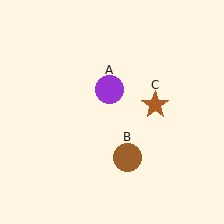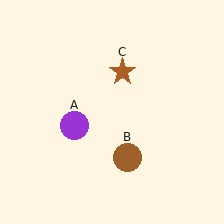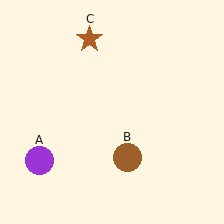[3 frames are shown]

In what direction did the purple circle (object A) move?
The purple circle (object A) moved down and to the left.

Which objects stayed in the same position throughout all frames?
Brown circle (object B) remained stationary.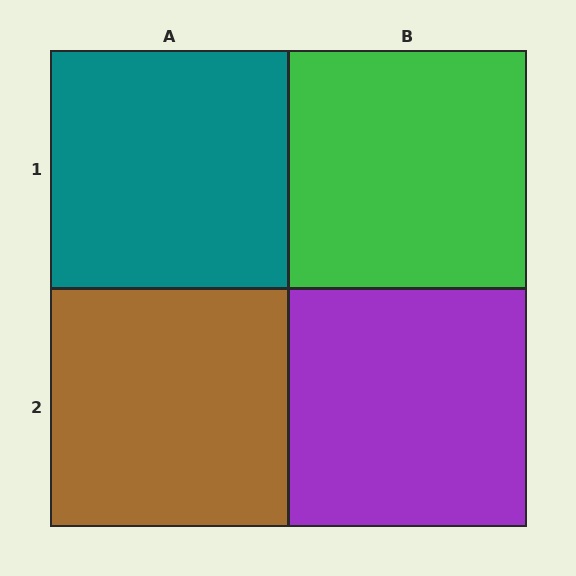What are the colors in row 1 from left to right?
Teal, green.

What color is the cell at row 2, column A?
Brown.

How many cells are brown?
1 cell is brown.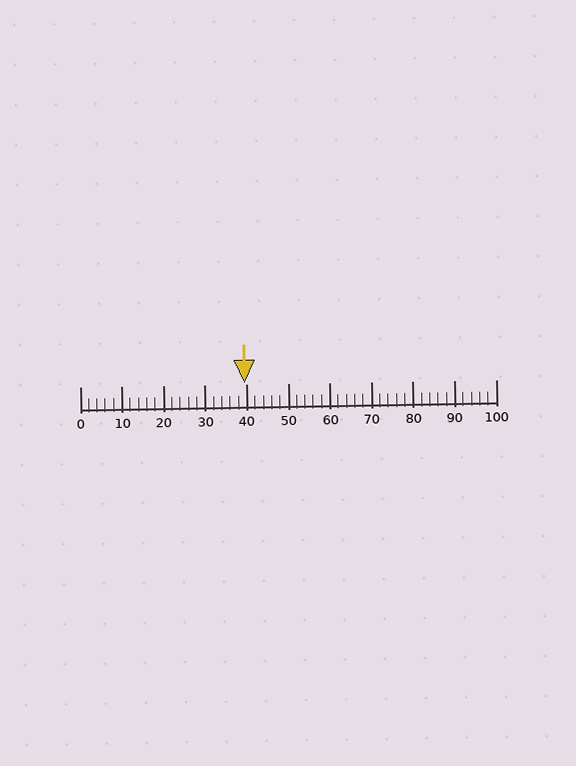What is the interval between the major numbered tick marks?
The major tick marks are spaced 10 units apart.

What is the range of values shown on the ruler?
The ruler shows values from 0 to 100.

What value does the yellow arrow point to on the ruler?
The yellow arrow points to approximately 40.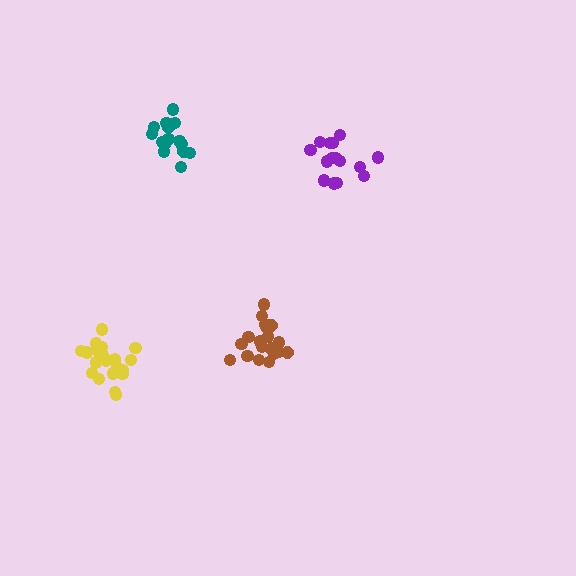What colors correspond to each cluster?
The clusters are colored: brown, purple, yellow, teal.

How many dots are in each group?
Group 1: 20 dots, Group 2: 15 dots, Group 3: 20 dots, Group 4: 15 dots (70 total).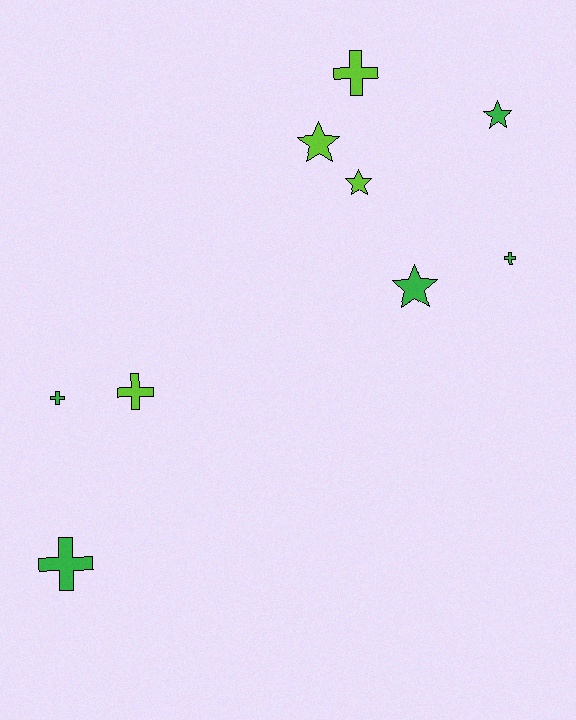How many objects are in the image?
There are 9 objects.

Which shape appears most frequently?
Cross, with 5 objects.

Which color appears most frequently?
Green, with 5 objects.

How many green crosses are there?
There are 3 green crosses.